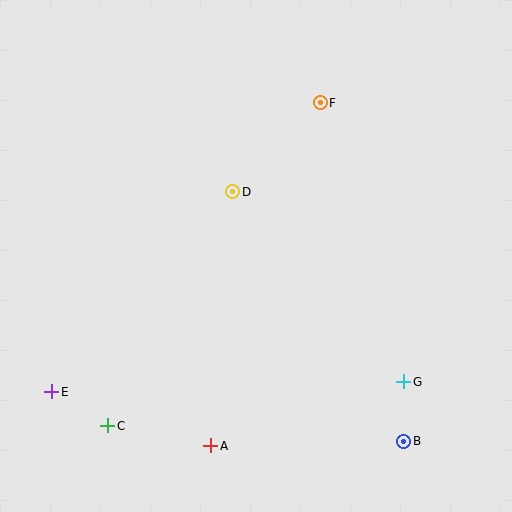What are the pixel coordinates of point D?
Point D is at (233, 192).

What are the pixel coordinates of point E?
Point E is at (52, 392).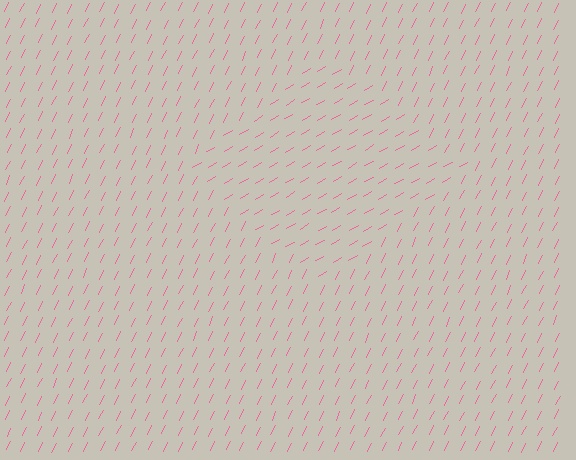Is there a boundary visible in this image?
Yes, there is a texture boundary formed by a change in line orientation.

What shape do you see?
I see a diamond.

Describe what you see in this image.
The image is filled with small pink line segments. A diamond region in the image has lines oriented differently from the surrounding lines, creating a visible texture boundary.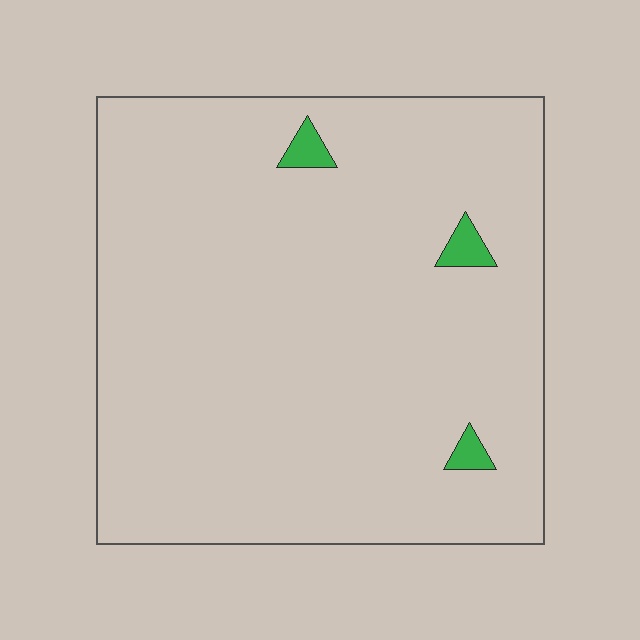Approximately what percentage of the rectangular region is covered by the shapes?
Approximately 0%.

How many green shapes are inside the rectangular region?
3.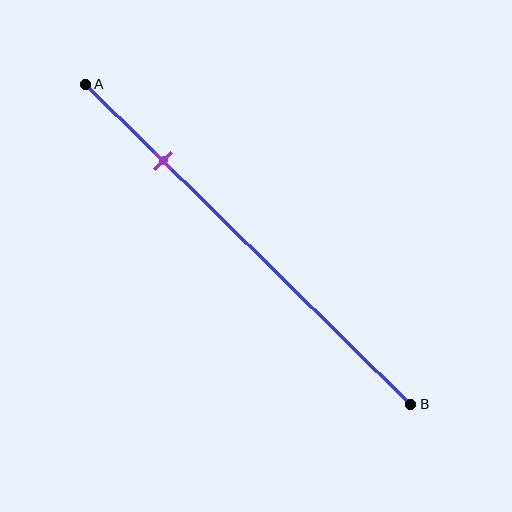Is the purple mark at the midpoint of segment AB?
No, the mark is at about 25% from A, not at the 50% midpoint.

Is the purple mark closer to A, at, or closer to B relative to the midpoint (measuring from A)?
The purple mark is closer to point A than the midpoint of segment AB.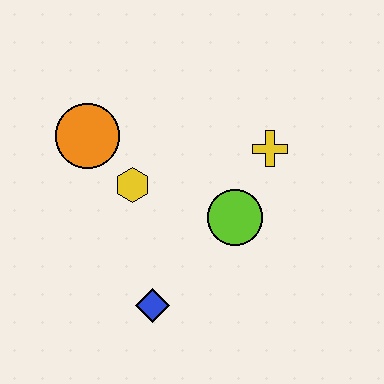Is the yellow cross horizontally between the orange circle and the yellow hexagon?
No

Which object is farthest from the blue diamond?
The yellow cross is farthest from the blue diamond.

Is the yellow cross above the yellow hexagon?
Yes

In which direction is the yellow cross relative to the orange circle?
The yellow cross is to the right of the orange circle.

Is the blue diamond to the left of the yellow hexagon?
No